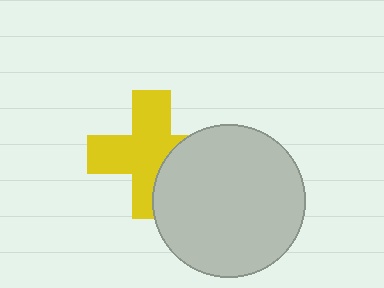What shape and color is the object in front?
The object in front is a light gray circle.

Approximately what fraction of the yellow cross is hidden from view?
Roughly 30% of the yellow cross is hidden behind the light gray circle.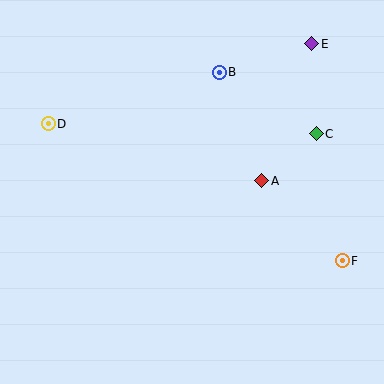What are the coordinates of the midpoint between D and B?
The midpoint between D and B is at (134, 98).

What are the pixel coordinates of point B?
Point B is at (219, 72).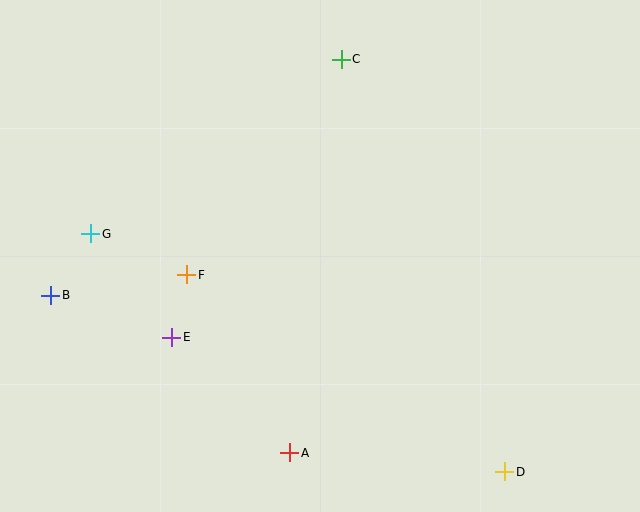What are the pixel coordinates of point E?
Point E is at (172, 337).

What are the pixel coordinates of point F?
Point F is at (187, 275).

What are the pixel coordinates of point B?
Point B is at (51, 295).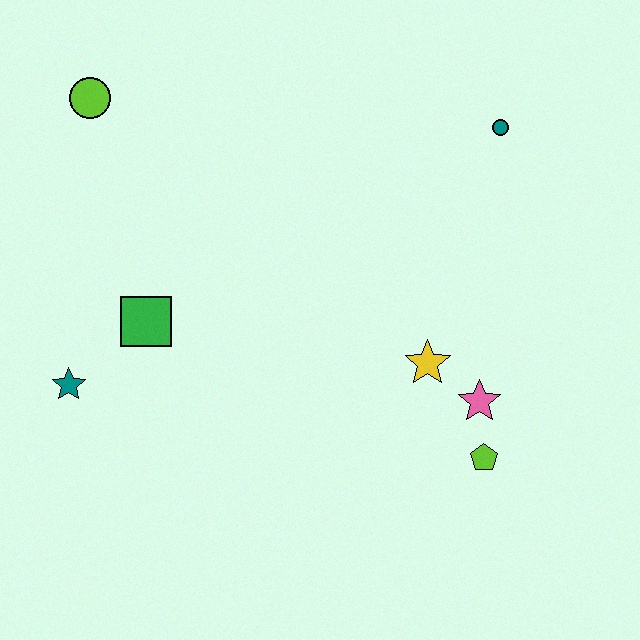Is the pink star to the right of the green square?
Yes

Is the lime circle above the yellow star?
Yes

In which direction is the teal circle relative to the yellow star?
The teal circle is above the yellow star.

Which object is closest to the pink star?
The lime pentagon is closest to the pink star.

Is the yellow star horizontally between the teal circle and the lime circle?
Yes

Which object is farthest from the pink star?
The lime circle is farthest from the pink star.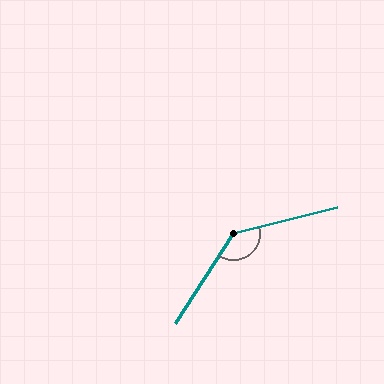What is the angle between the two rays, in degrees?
Approximately 137 degrees.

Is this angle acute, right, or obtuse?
It is obtuse.